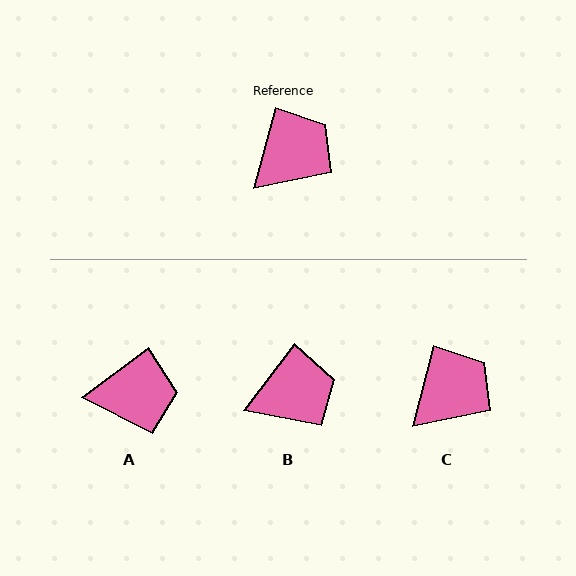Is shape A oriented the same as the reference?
No, it is off by about 38 degrees.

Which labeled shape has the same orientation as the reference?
C.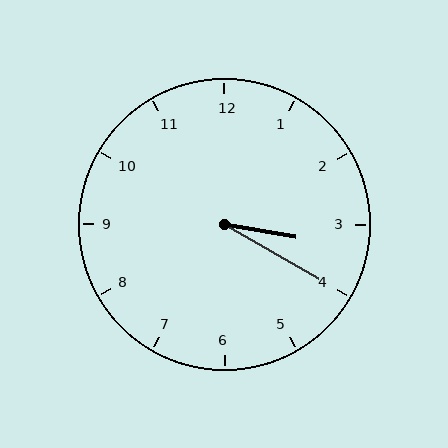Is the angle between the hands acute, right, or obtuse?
It is acute.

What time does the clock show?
3:20.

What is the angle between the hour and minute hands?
Approximately 20 degrees.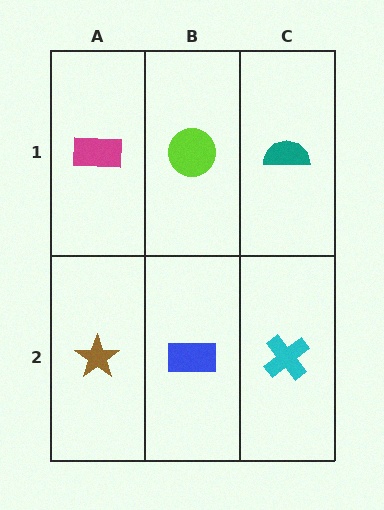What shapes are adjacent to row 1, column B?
A blue rectangle (row 2, column B), a magenta rectangle (row 1, column A), a teal semicircle (row 1, column C).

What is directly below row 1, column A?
A brown star.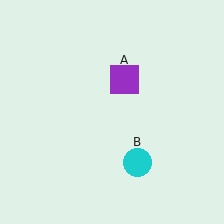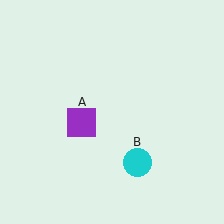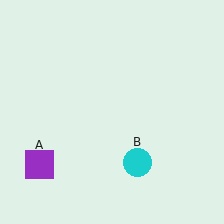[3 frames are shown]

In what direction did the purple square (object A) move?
The purple square (object A) moved down and to the left.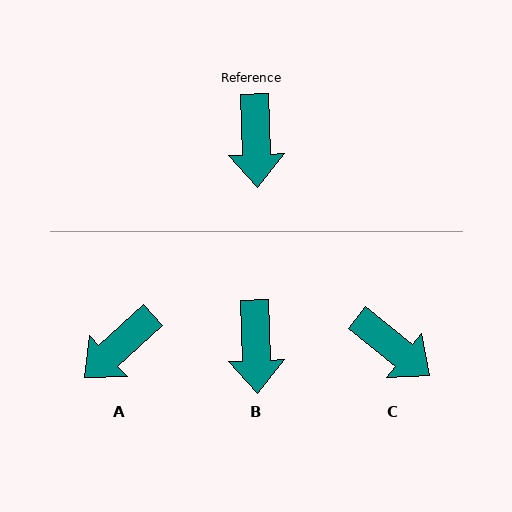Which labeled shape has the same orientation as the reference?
B.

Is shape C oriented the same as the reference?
No, it is off by about 49 degrees.